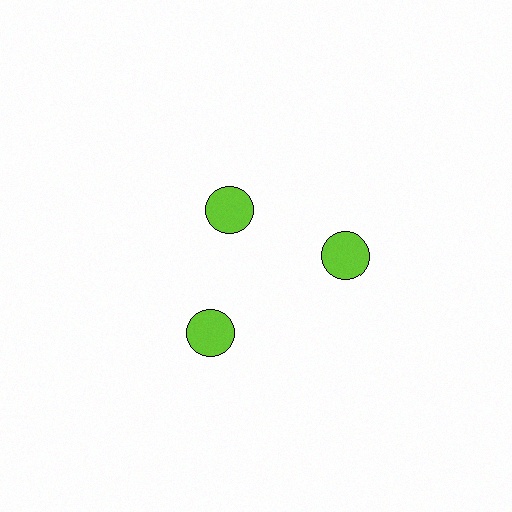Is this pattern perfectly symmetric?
No. The 3 lime circles are arranged in a ring, but one element near the 11 o'clock position is pulled inward toward the center, breaking the 3-fold rotational symmetry.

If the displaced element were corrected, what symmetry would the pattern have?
It would have 3-fold rotational symmetry — the pattern would map onto itself every 120 degrees.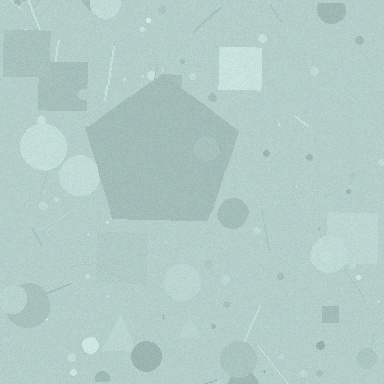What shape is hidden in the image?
A pentagon is hidden in the image.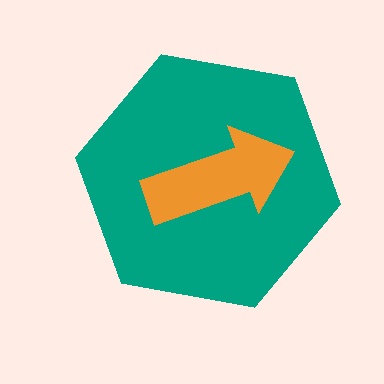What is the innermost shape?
The orange arrow.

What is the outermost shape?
The teal hexagon.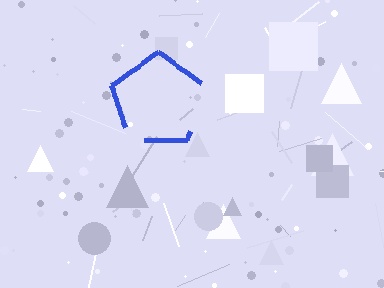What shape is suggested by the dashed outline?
The dashed outline suggests a pentagon.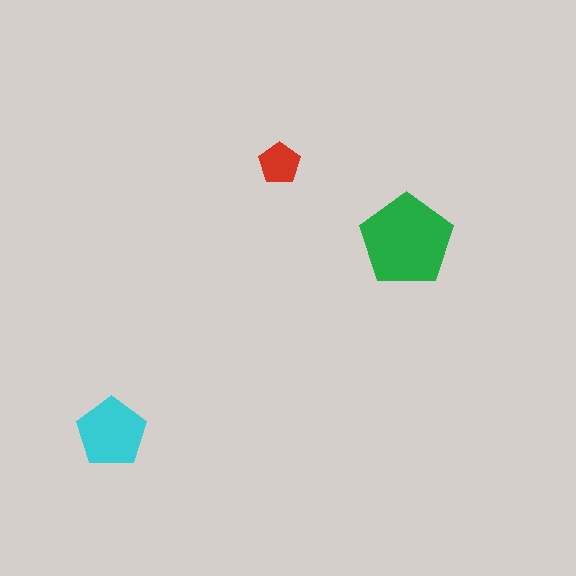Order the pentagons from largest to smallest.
the green one, the cyan one, the red one.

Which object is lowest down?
The cyan pentagon is bottommost.